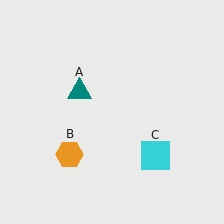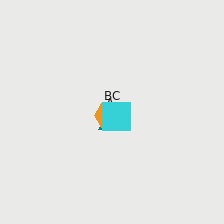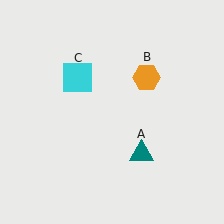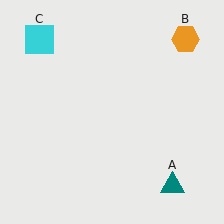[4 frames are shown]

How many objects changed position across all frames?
3 objects changed position: teal triangle (object A), orange hexagon (object B), cyan square (object C).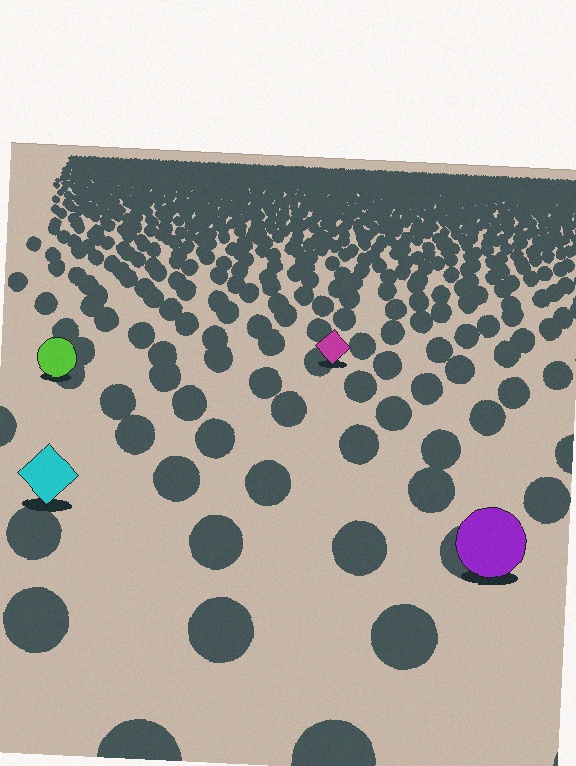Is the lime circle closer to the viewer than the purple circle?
No. The purple circle is closer — you can tell from the texture gradient: the ground texture is coarser near it.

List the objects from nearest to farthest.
From nearest to farthest: the purple circle, the cyan diamond, the lime circle, the magenta diamond.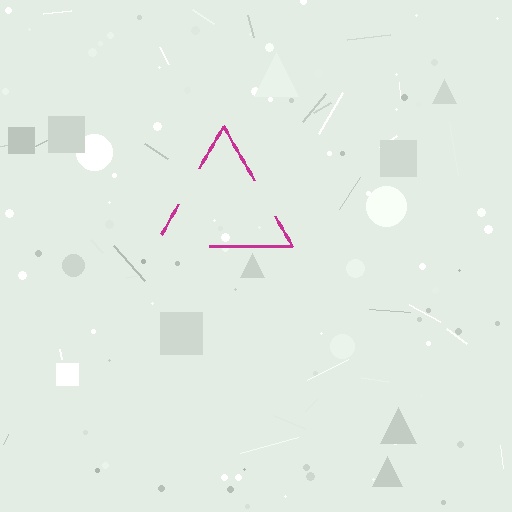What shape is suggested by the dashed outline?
The dashed outline suggests a triangle.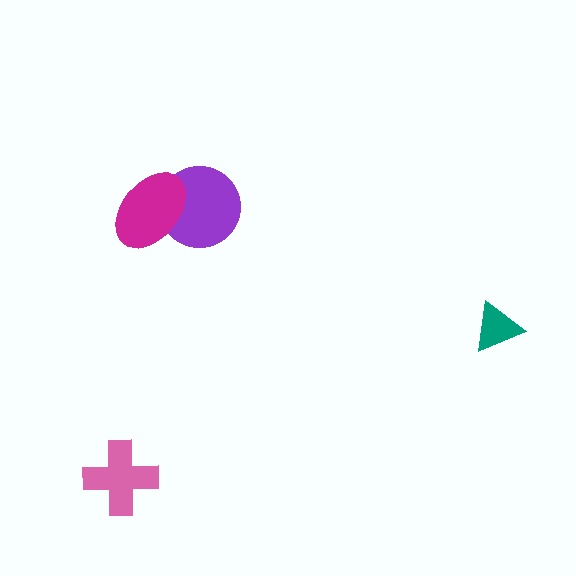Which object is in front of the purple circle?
The magenta ellipse is in front of the purple circle.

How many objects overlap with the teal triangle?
0 objects overlap with the teal triangle.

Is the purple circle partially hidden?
Yes, it is partially covered by another shape.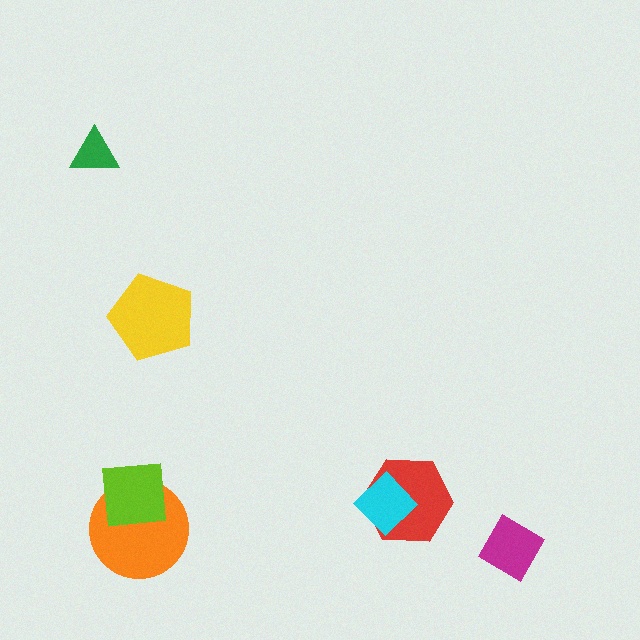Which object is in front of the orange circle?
The lime square is in front of the orange circle.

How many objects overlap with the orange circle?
1 object overlaps with the orange circle.